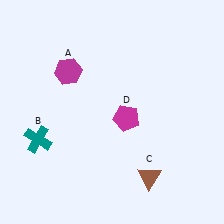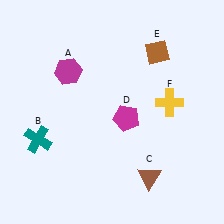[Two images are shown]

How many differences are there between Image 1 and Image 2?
There are 2 differences between the two images.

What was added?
A brown diamond (E), a yellow cross (F) were added in Image 2.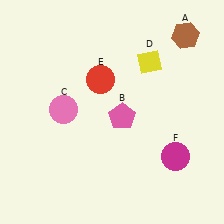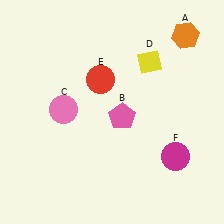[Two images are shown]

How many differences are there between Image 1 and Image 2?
There is 1 difference between the two images.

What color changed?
The hexagon (A) changed from brown in Image 1 to orange in Image 2.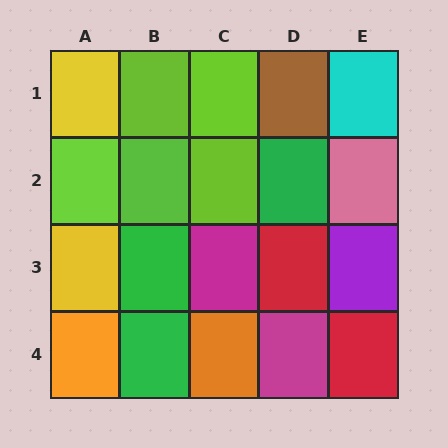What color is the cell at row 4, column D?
Magenta.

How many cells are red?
2 cells are red.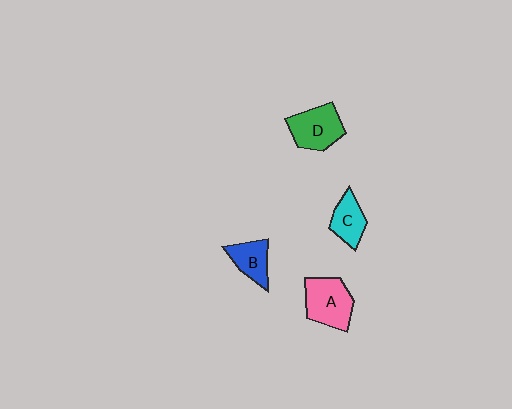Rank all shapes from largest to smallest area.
From largest to smallest: A (pink), D (green), C (cyan), B (blue).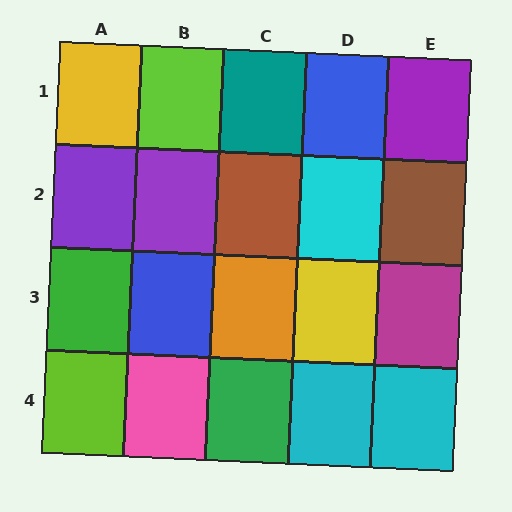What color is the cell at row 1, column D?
Blue.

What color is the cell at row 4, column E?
Cyan.